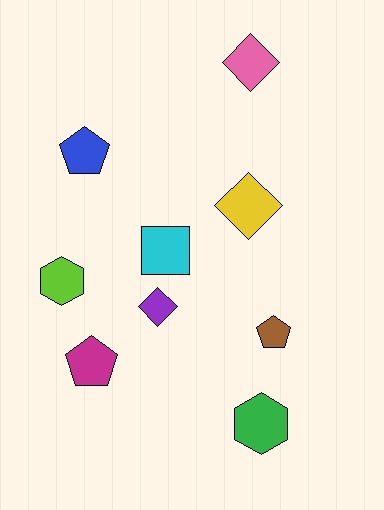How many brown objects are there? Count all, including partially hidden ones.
There is 1 brown object.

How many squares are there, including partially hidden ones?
There is 1 square.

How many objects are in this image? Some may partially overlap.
There are 9 objects.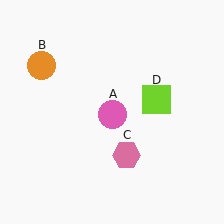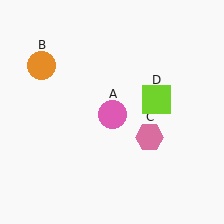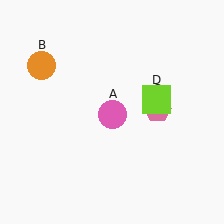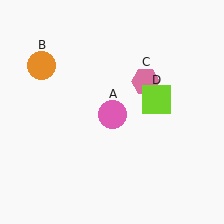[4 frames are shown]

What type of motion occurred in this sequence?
The pink hexagon (object C) rotated counterclockwise around the center of the scene.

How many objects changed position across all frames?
1 object changed position: pink hexagon (object C).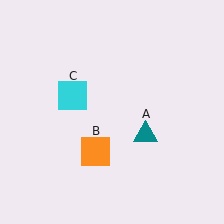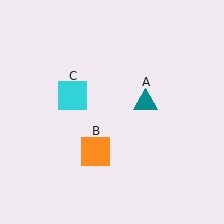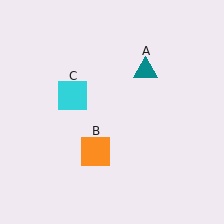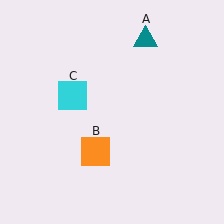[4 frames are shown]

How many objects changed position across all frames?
1 object changed position: teal triangle (object A).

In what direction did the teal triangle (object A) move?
The teal triangle (object A) moved up.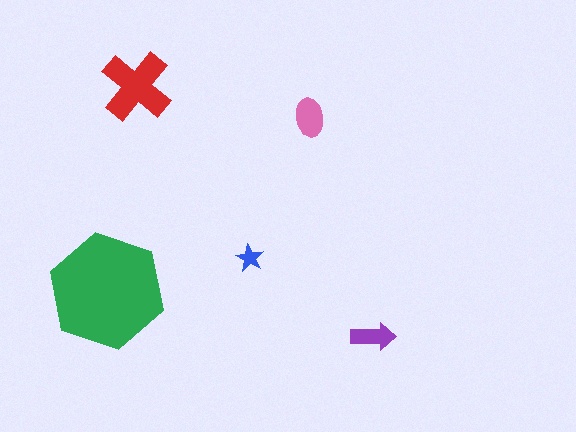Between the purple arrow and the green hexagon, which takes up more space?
The green hexagon.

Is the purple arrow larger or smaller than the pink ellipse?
Smaller.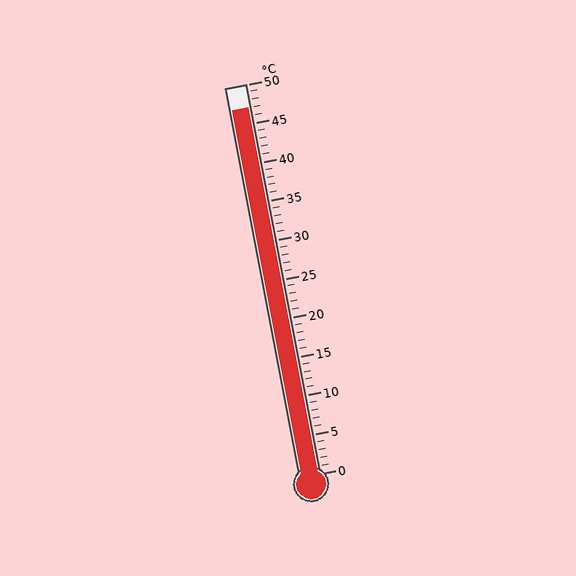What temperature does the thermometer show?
The thermometer shows approximately 47°C.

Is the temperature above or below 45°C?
The temperature is above 45°C.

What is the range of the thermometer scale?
The thermometer scale ranges from 0°C to 50°C.